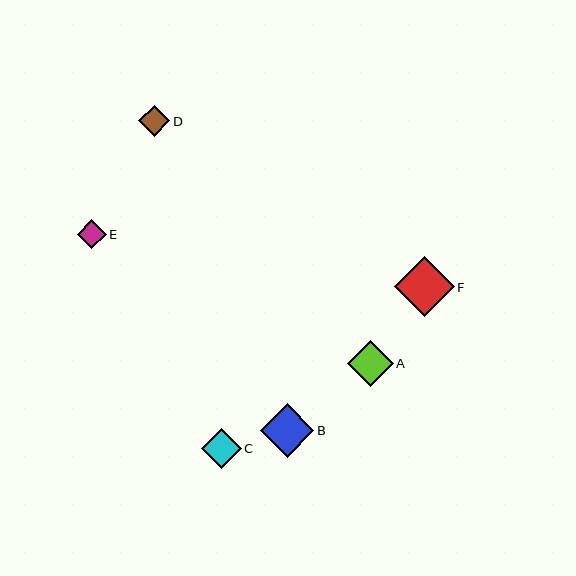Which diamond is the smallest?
Diamond E is the smallest with a size of approximately 29 pixels.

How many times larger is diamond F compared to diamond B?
Diamond F is approximately 1.1 times the size of diamond B.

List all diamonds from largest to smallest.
From largest to smallest: F, B, A, C, D, E.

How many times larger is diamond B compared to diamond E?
Diamond B is approximately 1.8 times the size of diamond E.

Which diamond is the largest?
Diamond F is the largest with a size of approximately 60 pixels.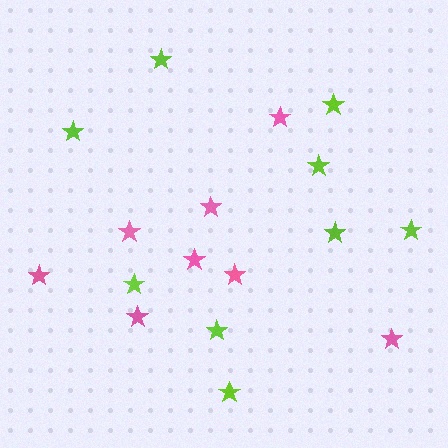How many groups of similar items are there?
There are 2 groups: one group of lime stars (9) and one group of pink stars (8).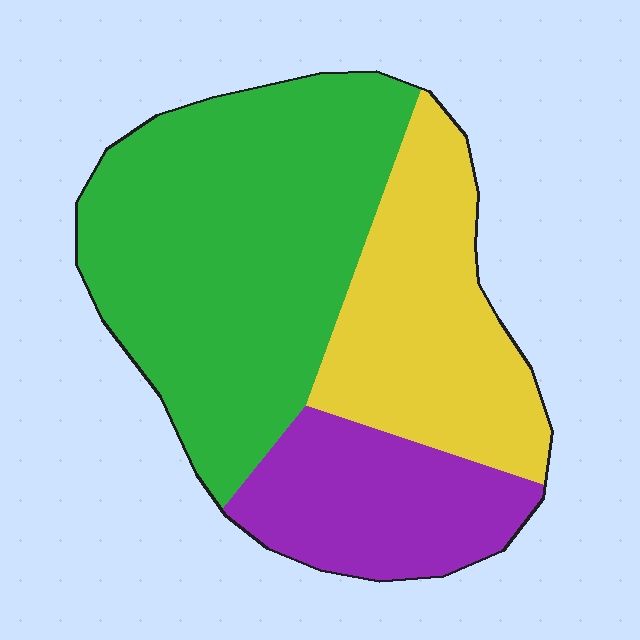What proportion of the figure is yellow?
Yellow covers about 30% of the figure.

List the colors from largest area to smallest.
From largest to smallest: green, yellow, purple.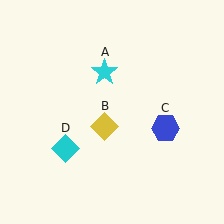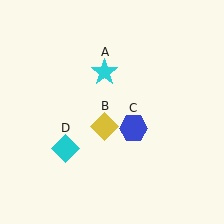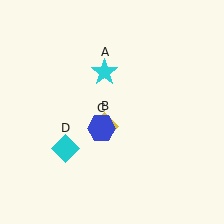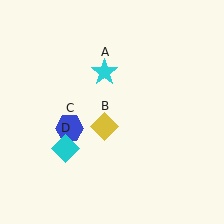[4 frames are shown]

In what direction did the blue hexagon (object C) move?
The blue hexagon (object C) moved left.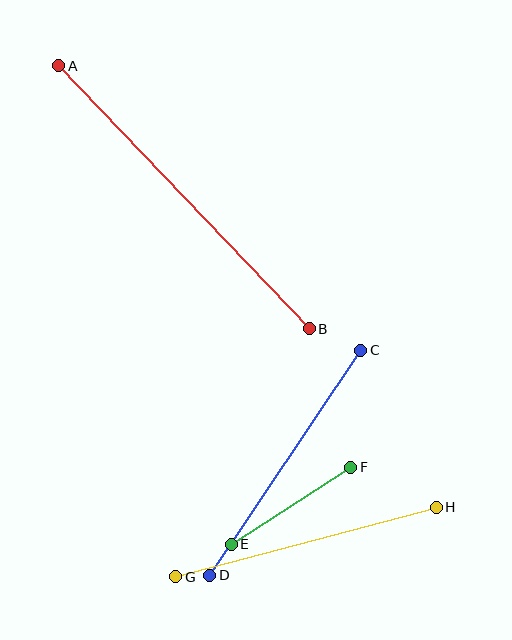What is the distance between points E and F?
The distance is approximately 142 pixels.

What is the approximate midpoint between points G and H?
The midpoint is at approximately (306, 542) pixels.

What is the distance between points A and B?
The distance is approximately 363 pixels.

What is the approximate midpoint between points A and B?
The midpoint is at approximately (184, 197) pixels.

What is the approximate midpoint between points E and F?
The midpoint is at approximately (291, 506) pixels.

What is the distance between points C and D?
The distance is approximately 271 pixels.